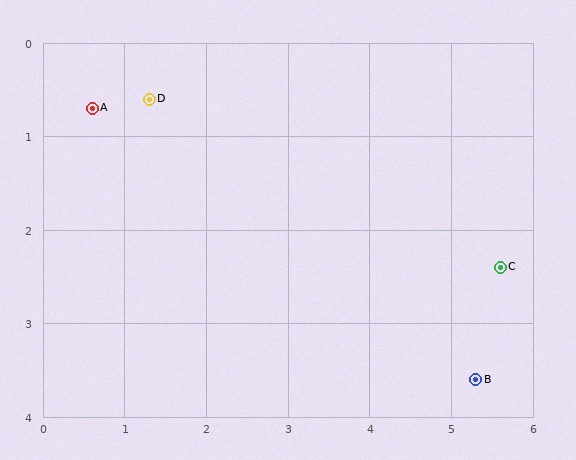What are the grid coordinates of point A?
Point A is at approximately (0.6, 0.7).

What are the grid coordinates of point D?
Point D is at approximately (1.3, 0.6).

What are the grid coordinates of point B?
Point B is at approximately (5.3, 3.6).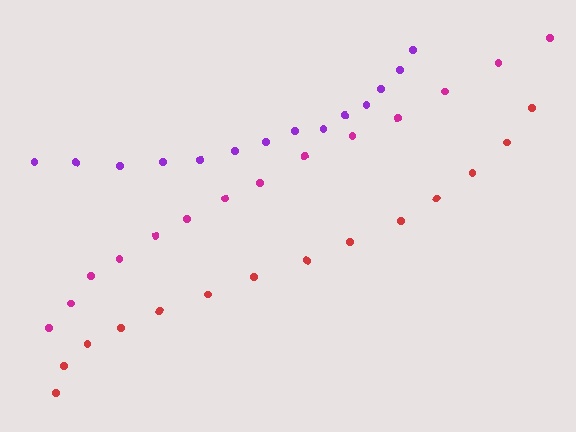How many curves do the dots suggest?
There are 3 distinct paths.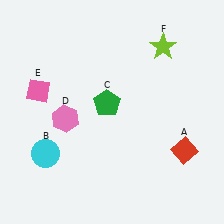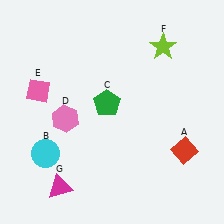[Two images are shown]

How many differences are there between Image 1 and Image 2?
There is 1 difference between the two images.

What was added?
A magenta triangle (G) was added in Image 2.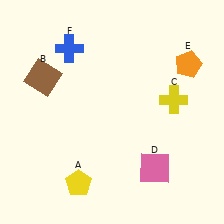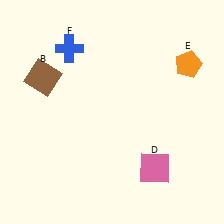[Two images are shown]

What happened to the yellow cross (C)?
The yellow cross (C) was removed in Image 2. It was in the top-right area of Image 1.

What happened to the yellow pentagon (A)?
The yellow pentagon (A) was removed in Image 2. It was in the bottom-left area of Image 1.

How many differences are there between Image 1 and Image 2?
There are 2 differences between the two images.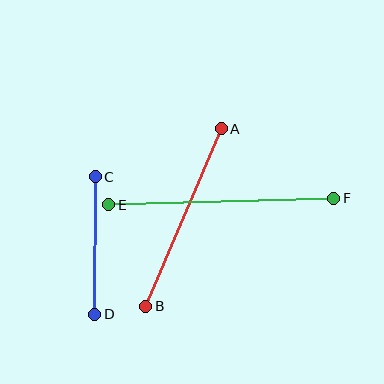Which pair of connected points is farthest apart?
Points E and F are farthest apart.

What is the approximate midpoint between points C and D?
The midpoint is at approximately (95, 246) pixels.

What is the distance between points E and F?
The distance is approximately 225 pixels.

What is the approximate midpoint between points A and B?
The midpoint is at approximately (184, 217) pixels.